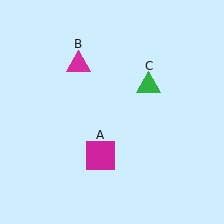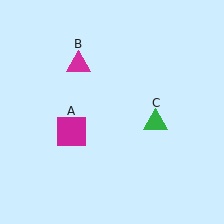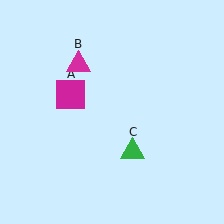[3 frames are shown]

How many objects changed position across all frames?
2 objects changed position: magenta square (object A), green triangle (object C).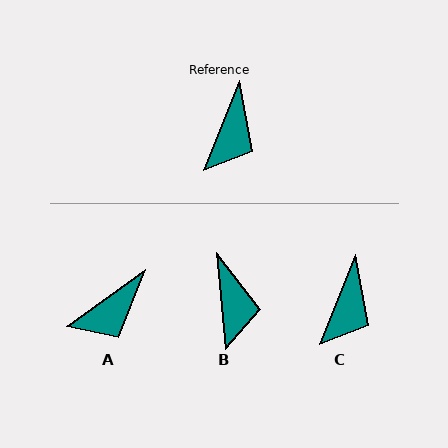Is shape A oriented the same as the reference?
No, it is off by about 32 degrees.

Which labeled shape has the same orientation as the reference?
C.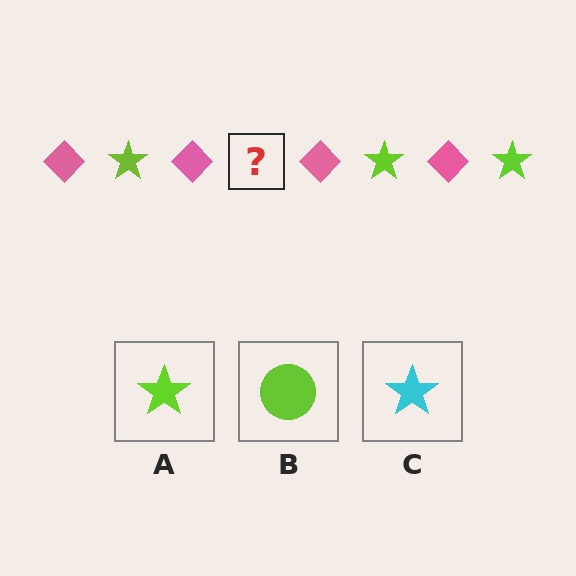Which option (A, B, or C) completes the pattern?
A.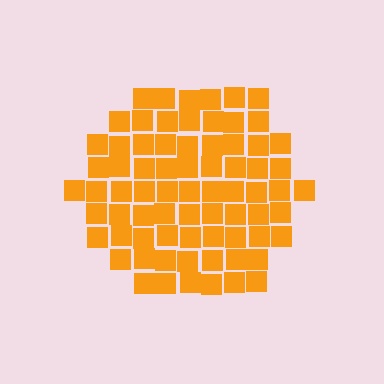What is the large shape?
The large shape is a hexagon.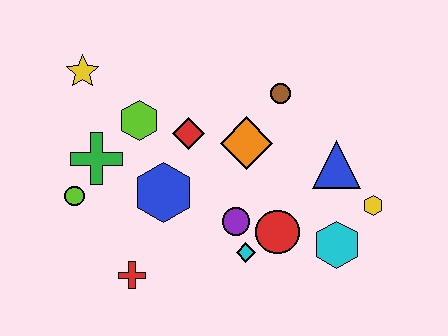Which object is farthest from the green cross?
The yellow hexagon is farthest from the green cross.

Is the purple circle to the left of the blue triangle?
Yes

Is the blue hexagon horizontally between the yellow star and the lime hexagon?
No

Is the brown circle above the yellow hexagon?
Yes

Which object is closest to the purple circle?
The cyan diamond is closest to the purple circle.